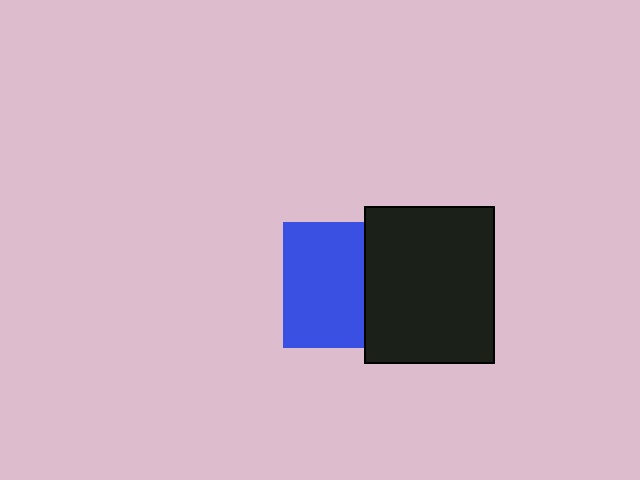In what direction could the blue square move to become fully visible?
The blue square could move left. That would shift it out from behind the black rectangle entirely.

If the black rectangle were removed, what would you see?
You would see the complete blue square.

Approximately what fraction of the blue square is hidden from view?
Roughly 37% of the blue square is hidden behind the black rectangle.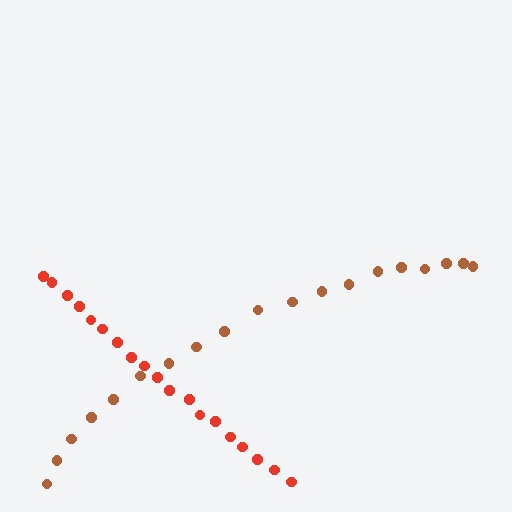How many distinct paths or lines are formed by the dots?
There are 2 distinct paths.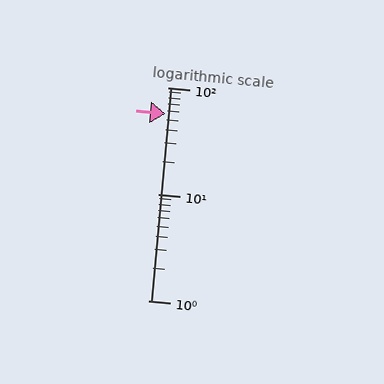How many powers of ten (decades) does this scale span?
The scale spans 2 decades, from 1 to 100.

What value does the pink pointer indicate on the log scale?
The pointer indicates approximately 56.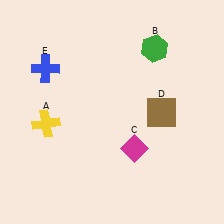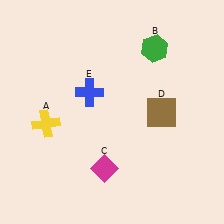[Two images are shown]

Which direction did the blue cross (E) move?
The blue cross (E) moved right.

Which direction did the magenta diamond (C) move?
The magenta diamond (C) moved left.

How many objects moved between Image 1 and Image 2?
2 objects moved between the two images.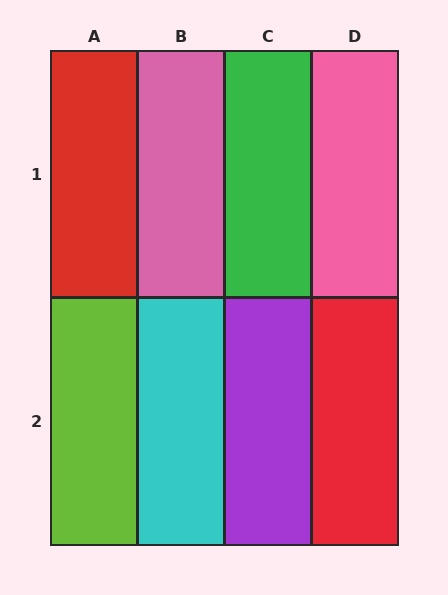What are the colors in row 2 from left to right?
Lime, cyan, purple, red.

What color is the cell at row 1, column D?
Pink.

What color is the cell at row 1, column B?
Pink.